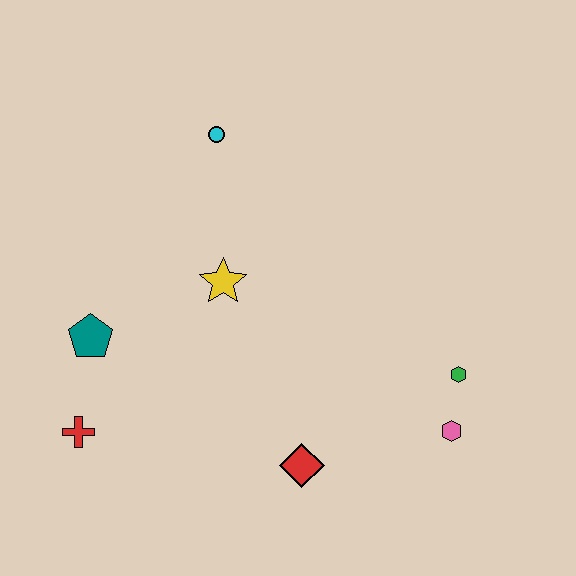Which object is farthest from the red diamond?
The cyan circle is farthest from the red diamond.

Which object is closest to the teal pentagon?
The red cross is closest to the teal pentagon.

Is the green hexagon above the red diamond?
Yes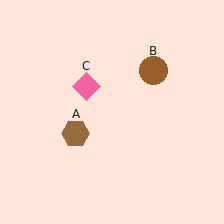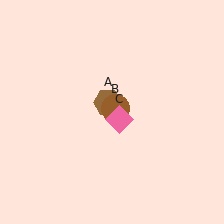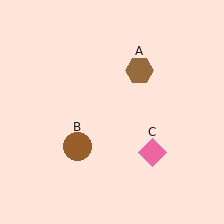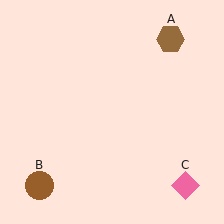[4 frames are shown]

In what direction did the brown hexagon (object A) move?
The brown hexagon (object A) moved up and to the right.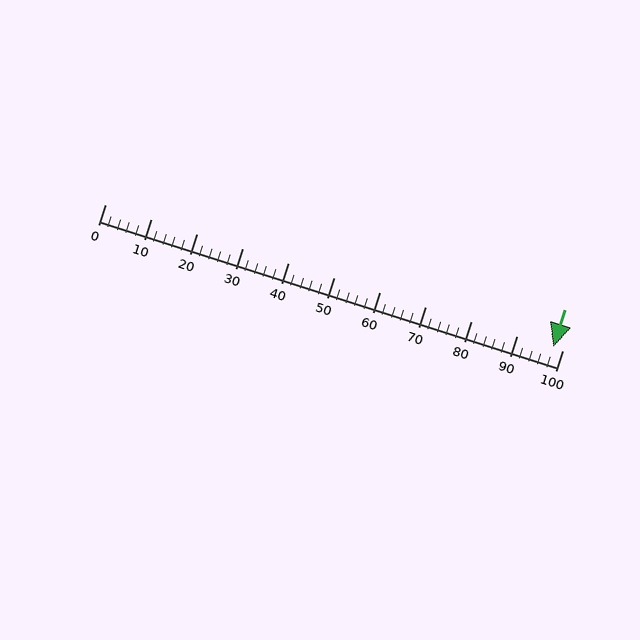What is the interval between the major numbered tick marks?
The major tick marks are spaced 10 units apart.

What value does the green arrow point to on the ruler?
The green arrow points to approximately 98.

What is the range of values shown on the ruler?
The ruler shows values from 0 to 100.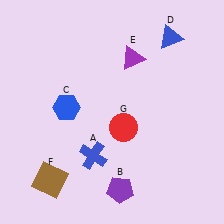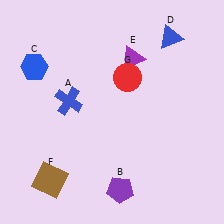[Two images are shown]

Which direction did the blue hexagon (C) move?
The blue hexagon (C) moved up.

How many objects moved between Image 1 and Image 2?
3 objects moved between the two images.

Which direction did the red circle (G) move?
The red circle (G) moved up.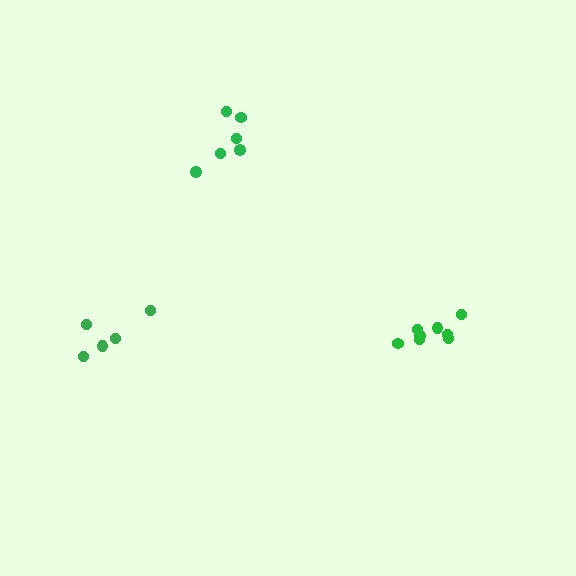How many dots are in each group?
Group 1: 6 dots, Group 2: 5 dots, Group 3: 8 dots (19 total).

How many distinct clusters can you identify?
There are 3 distinct clusters.